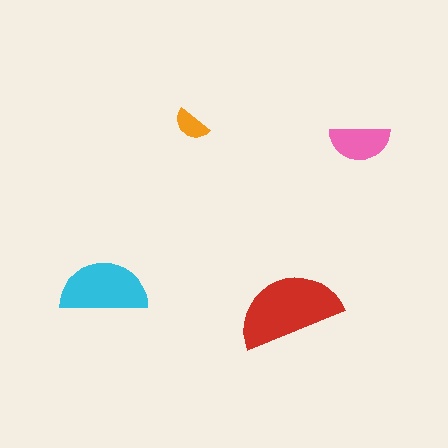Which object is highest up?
The orange semicircle is topmost.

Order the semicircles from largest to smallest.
the red one, the cyan one, the pink one, the orange one.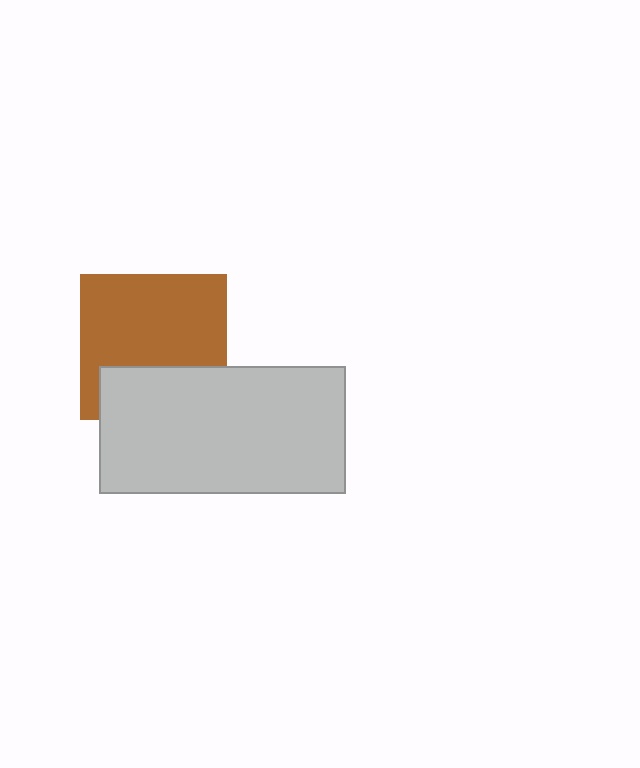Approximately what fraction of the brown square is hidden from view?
Roughly 32% of the brown square is hidden behind the light gray rectangle.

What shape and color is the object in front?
The object in front is a light gray rectangle.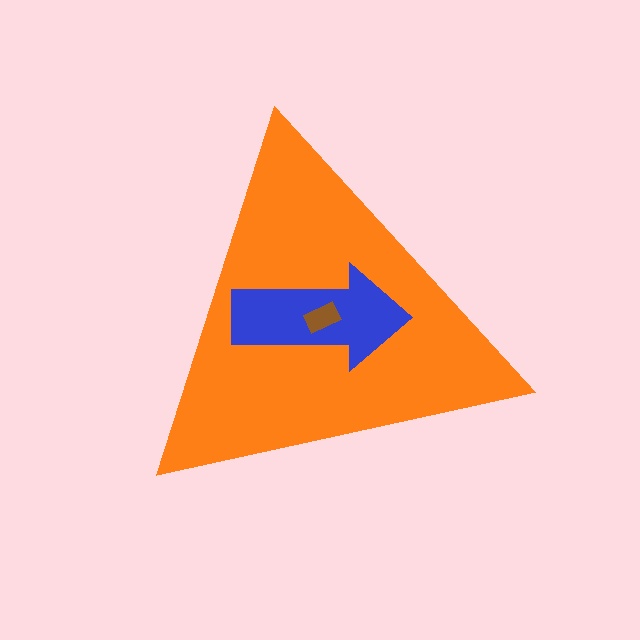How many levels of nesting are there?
3.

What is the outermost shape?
The orange triangle.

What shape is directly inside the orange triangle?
The blue arrow.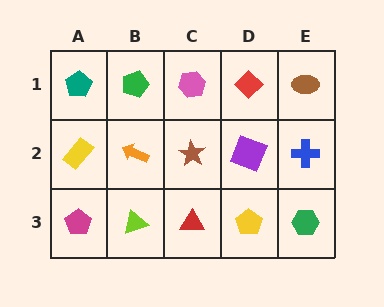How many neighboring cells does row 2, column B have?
4.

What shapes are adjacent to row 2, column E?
A brown ellipse (row 1, column E), a green hexagon (row 3, column E), a purple square (row 2, column D).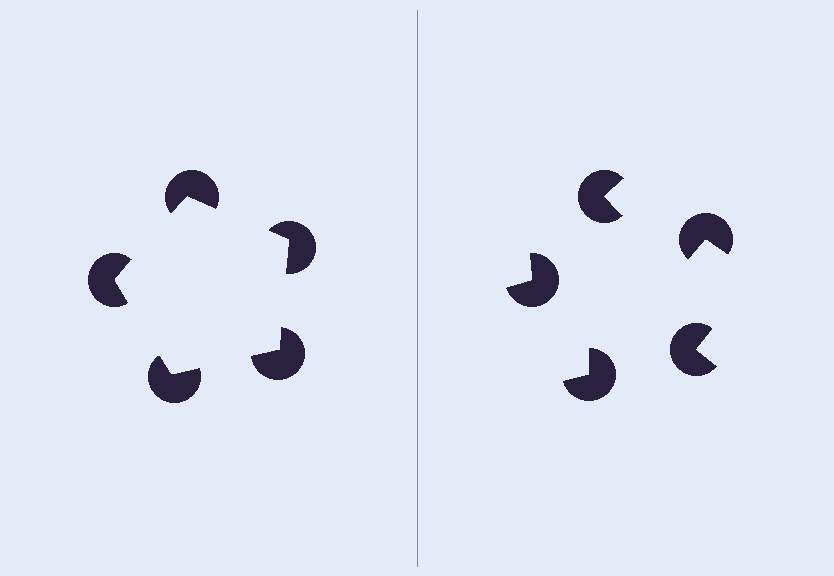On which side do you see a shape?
An illusory pentagon appears on the left side. On the right side the wedge cuts are rotated, so no coherent shape forms.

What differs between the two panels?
The pac-man discs are positioned identically on both sides; only the wedge orientations differ. On the left they align to a pentagon; on the right they are misaligned.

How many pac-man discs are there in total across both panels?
10 — 5 on each side.